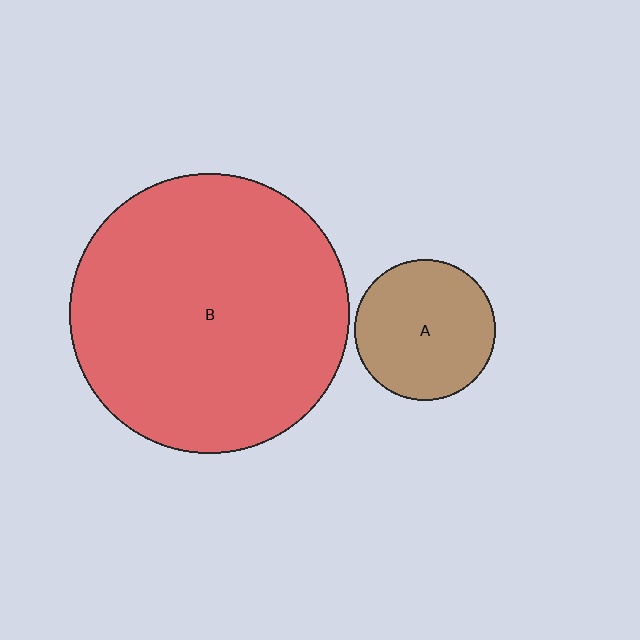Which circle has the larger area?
Circle B (red).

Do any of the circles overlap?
No, none of the circles overlap.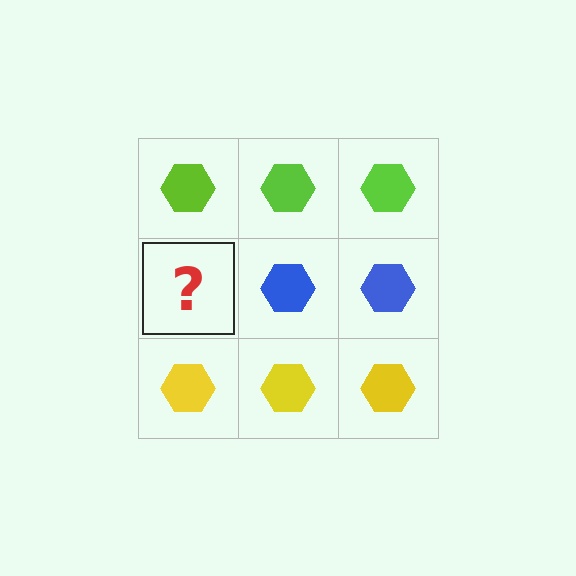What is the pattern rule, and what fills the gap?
The rule is that each row has a consistent color. The gap should be filled with a blue hexagon.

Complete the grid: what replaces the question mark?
The question mark should be replaced with a blue hexagon.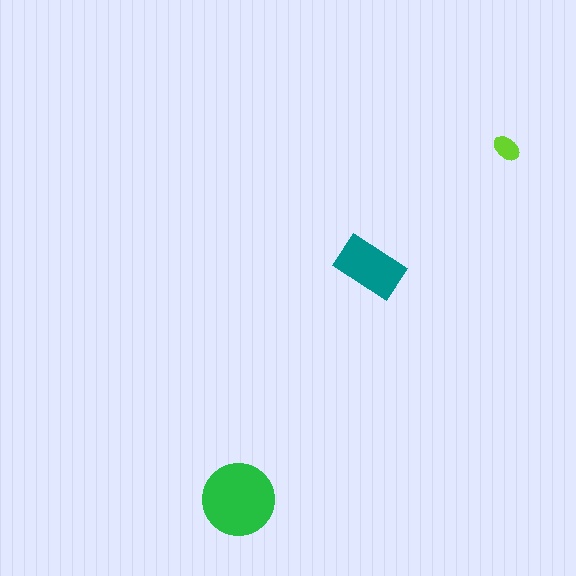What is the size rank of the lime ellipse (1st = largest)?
3rd.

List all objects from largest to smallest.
The green circle, the teal rectangle, the lime ellipse.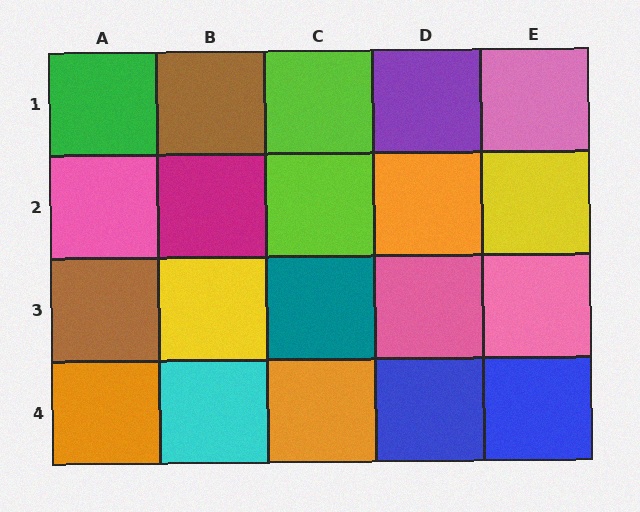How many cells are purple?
1 cell is purple.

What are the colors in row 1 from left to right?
Green, brown, lime, purple, pink.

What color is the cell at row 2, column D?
Orange.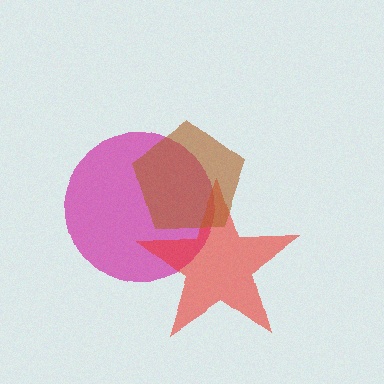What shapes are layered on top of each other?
The layered shapes are: a magenta circle, a red star, a brown pentagon.